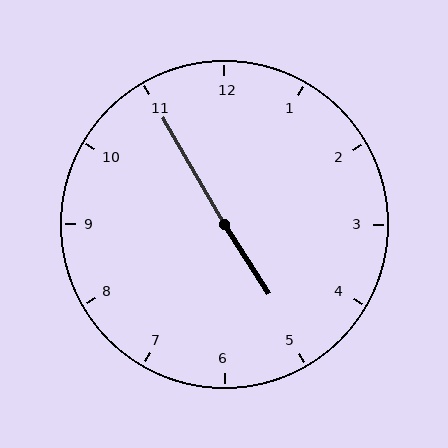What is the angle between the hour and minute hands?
Approximately 178 degrees.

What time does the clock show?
4:55.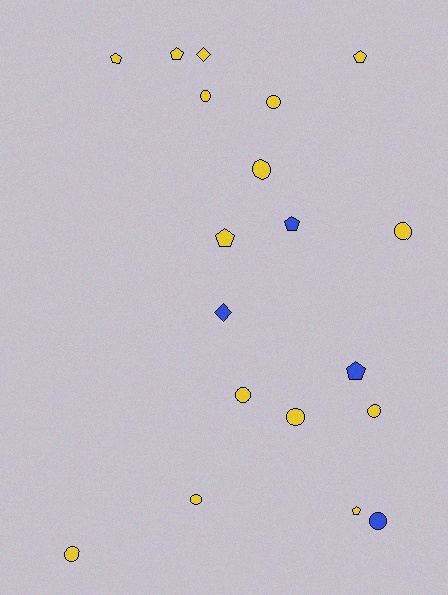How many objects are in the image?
There are 19 objects.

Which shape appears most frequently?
Circle, with 10 objects.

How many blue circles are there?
There is 1 blue circle.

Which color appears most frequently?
Yellow, with 15 objects.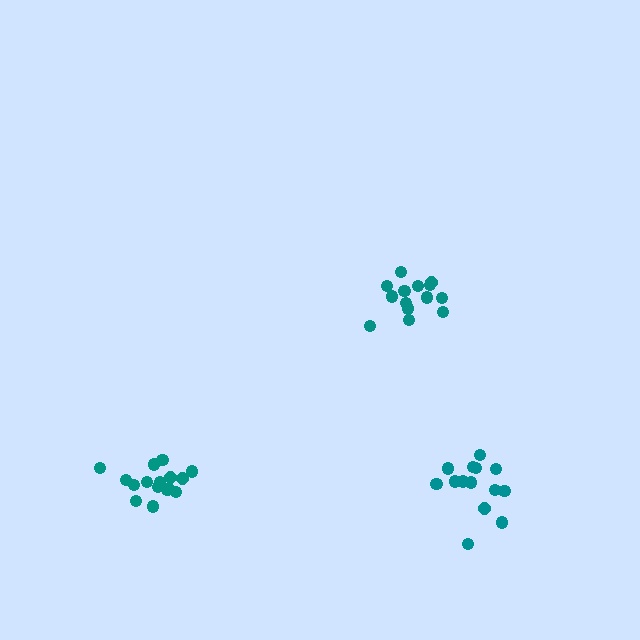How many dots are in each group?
Group 1: 15 dots, Group 2: 17 dots, Group 3: 14 dots (46 total).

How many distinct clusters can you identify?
There are 3 distinct clusters.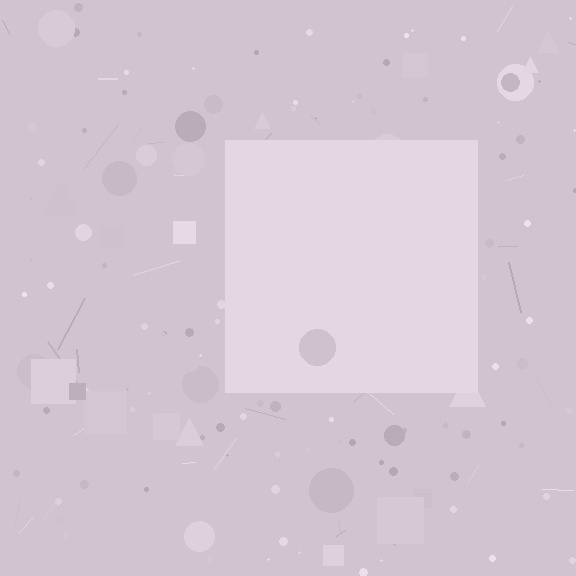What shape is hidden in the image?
A square is hidden in the image.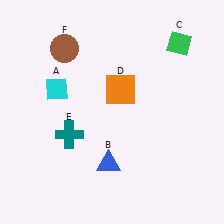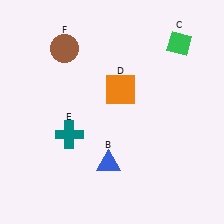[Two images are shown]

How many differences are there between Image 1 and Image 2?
There is 1 difference between the two images.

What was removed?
The cyan diamond (A) was removed in Image 2.